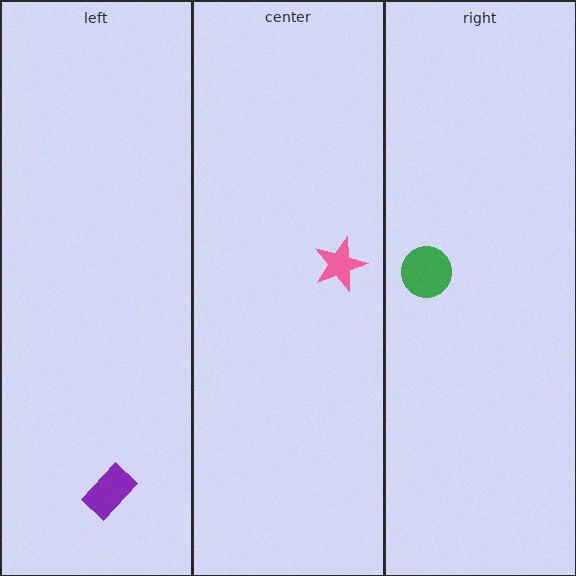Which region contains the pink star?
The center region.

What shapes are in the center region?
The pink star.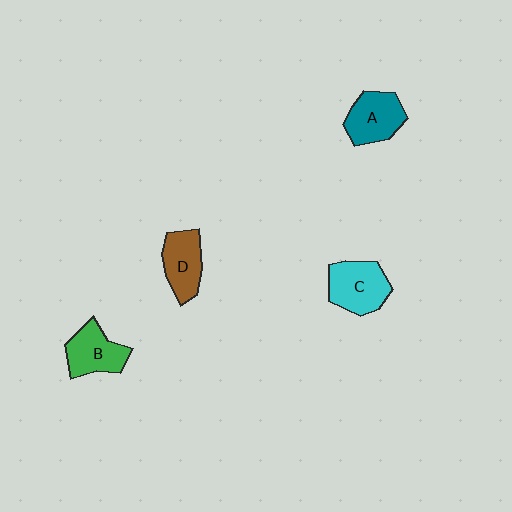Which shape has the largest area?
Shape C (cyan).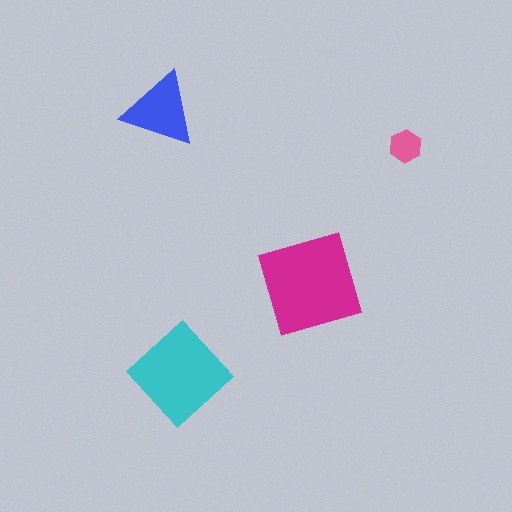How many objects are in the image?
There are 4 objects in the image.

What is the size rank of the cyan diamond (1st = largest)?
2nd.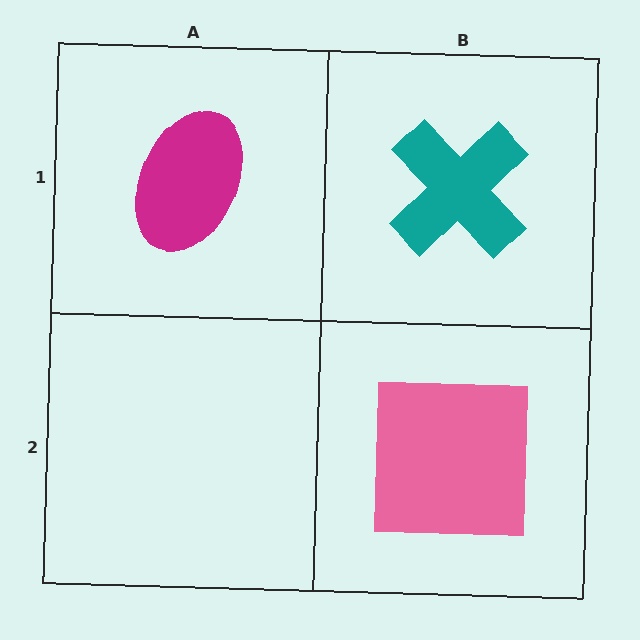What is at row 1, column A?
A magenta ellipse.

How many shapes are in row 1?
2 shapes.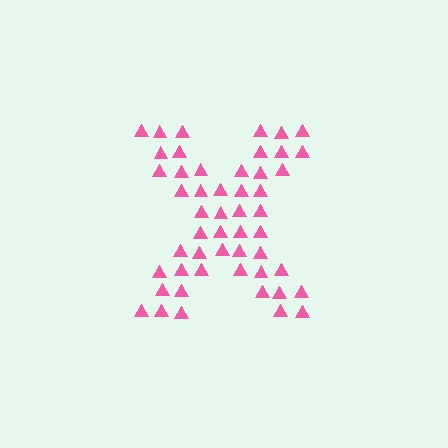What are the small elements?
The small elements are triangles.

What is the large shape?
The large shape is the letter X.